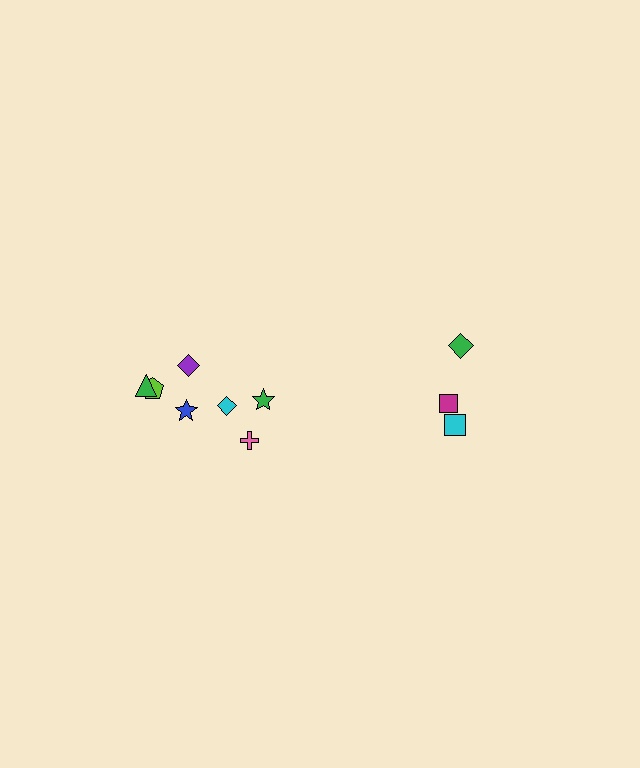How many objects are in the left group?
There are 7 objects.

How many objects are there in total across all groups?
There are 10 objects.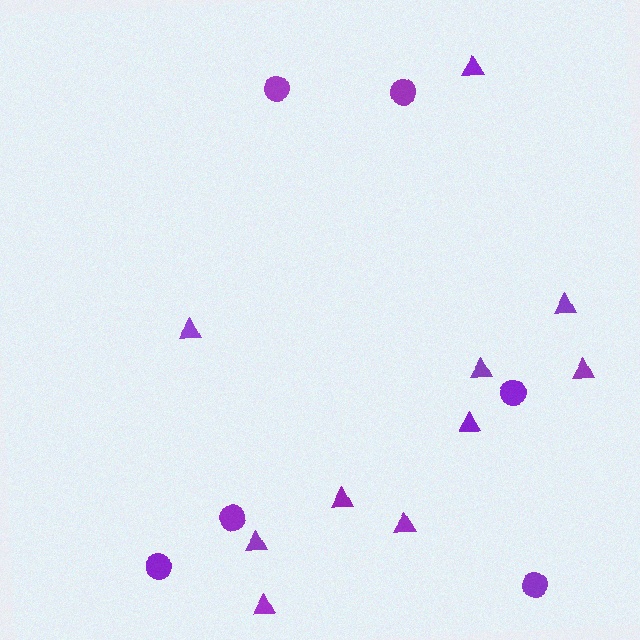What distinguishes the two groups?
There are 2 groups: one group of circles (6) and one group of triangles (10).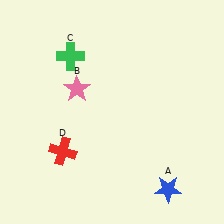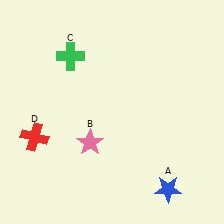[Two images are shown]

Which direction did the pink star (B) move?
The pink star (B) moved down.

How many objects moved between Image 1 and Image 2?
2 objects moved between the two images.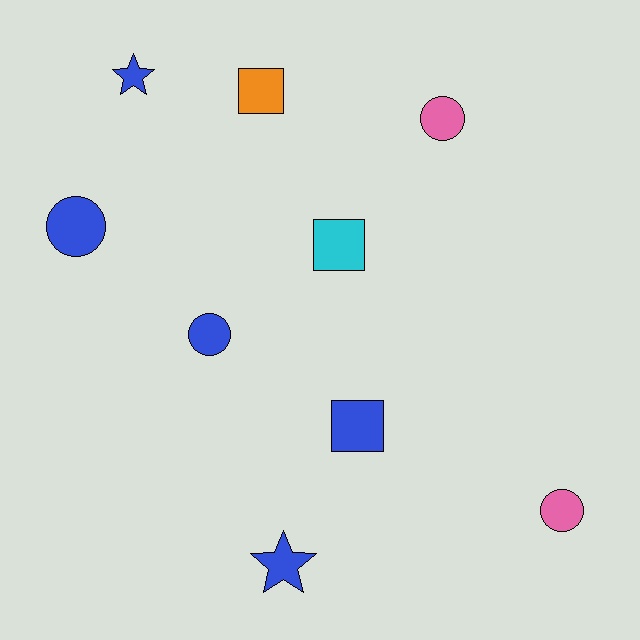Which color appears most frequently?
Blue, with 5 objects.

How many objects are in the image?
There are 9 objects.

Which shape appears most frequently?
Circle, with 4 objects.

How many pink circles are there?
There are 2 pink circles.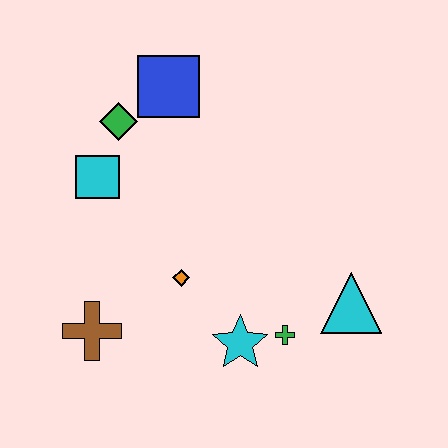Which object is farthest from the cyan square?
The cyan triangle is farthest from the cyan square.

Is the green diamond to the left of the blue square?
Yes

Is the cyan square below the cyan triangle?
No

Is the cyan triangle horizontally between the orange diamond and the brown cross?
No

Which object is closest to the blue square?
The green diamond is closest to the blue square.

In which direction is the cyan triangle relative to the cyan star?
The cyan triangle is to the right of the cyan star.